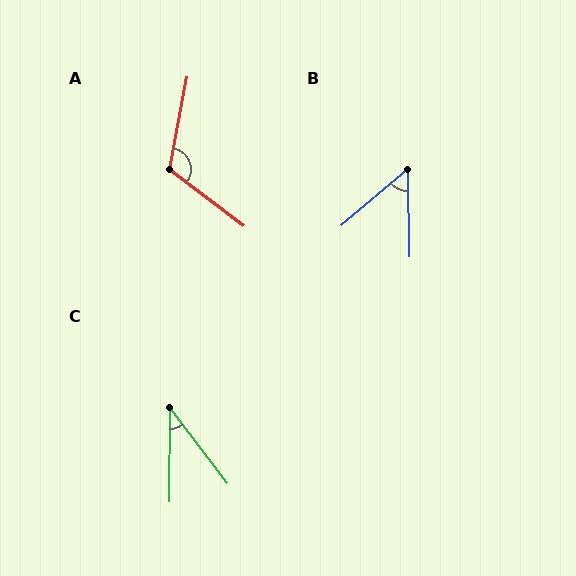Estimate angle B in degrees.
Approximately 51 degrees.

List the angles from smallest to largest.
C (37°), B (51°), A (116°).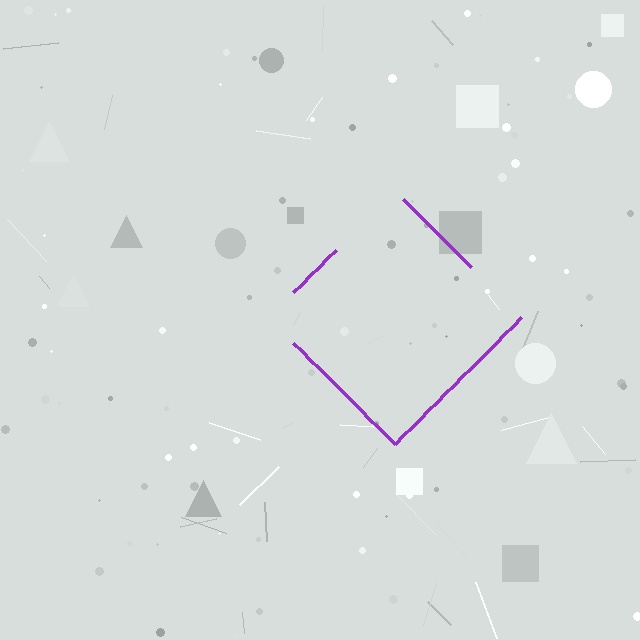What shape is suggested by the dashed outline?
The dashed outline suggests a diamond.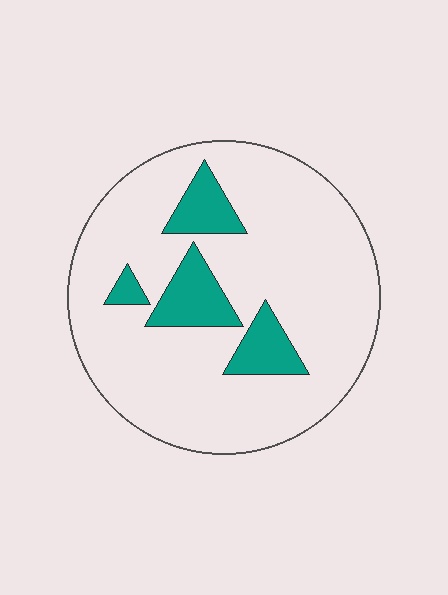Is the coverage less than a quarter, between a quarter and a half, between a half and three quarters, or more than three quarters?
Less than a quarter.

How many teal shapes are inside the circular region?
4.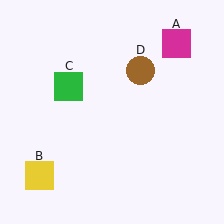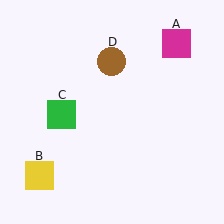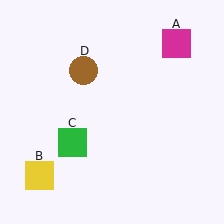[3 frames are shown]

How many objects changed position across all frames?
2 objects changed position: green square (object C), brown circle (object D).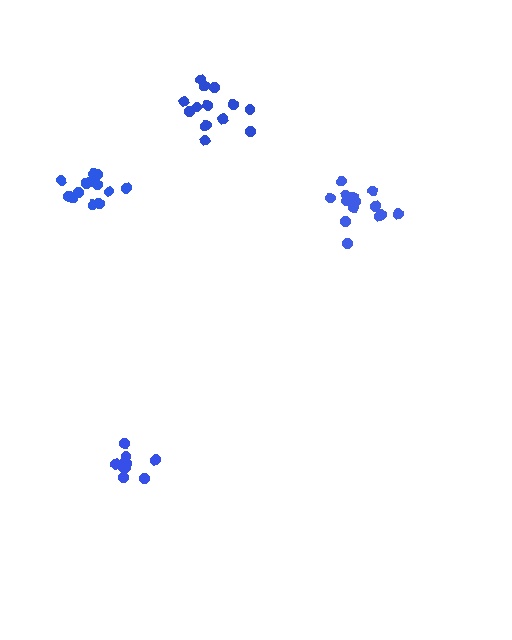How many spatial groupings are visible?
There are 4 spatial groupings.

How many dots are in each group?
Group 1: 14 dots, Group 2: 15 dots, Group 3: 10 dots, Group 4: 14 dots (53 total).